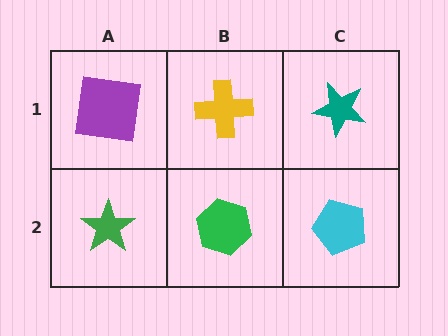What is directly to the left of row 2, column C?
A green hexagon.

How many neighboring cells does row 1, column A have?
2.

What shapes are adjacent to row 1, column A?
A green star (row 2, column A), a yellow cross (row 1, column B).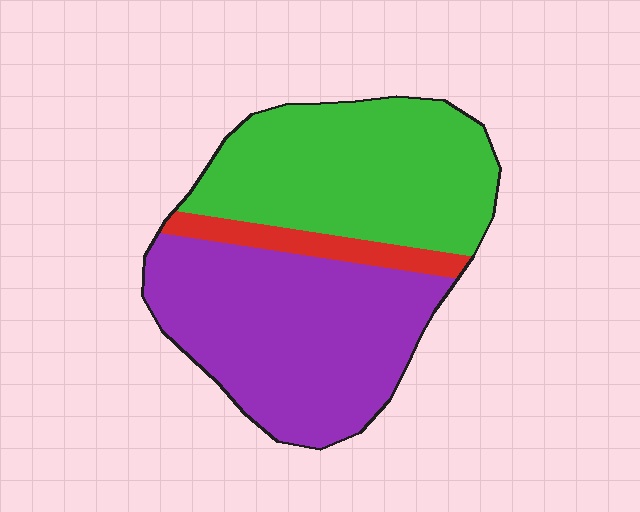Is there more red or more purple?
Purple.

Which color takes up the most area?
Purple, at roughly 50%.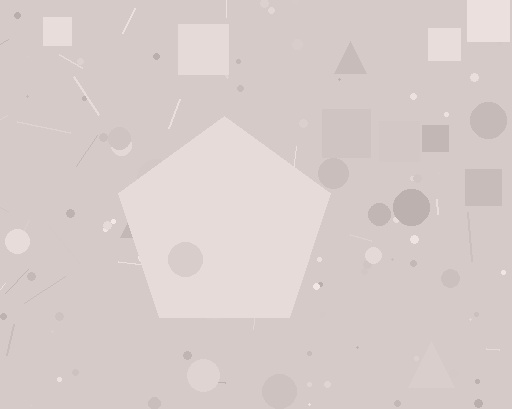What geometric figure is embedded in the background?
A pentagon is embedded in the background.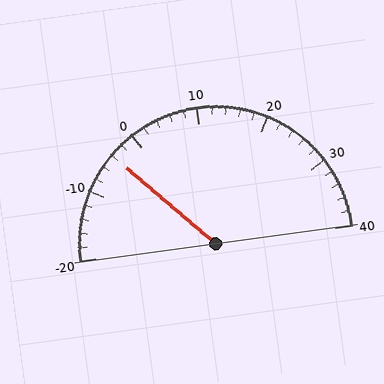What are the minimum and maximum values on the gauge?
The gauge ranges from -20 to 40.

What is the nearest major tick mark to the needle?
The nearest major tick mark is 0.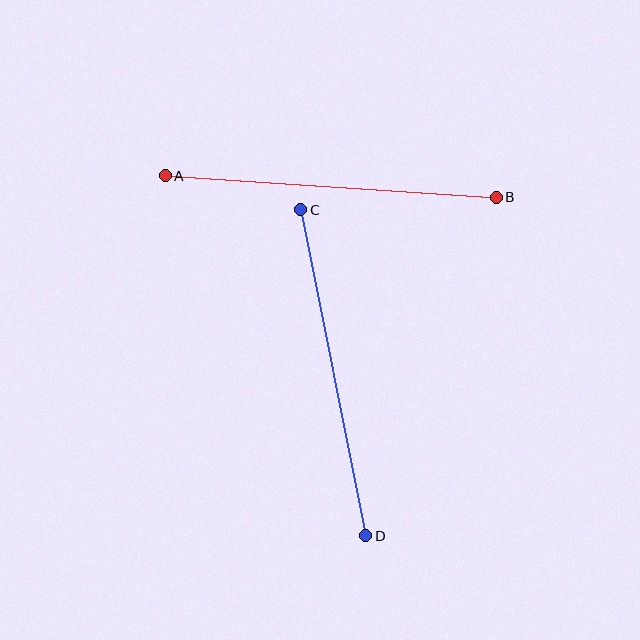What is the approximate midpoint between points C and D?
The midpoint is at approximately (333, 373) pixels.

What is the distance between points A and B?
The distance is approximately 332 pixels.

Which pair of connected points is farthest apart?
Points C and D are farthest apart.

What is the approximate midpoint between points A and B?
The midpoint is at approximately (331, 187) pixels.